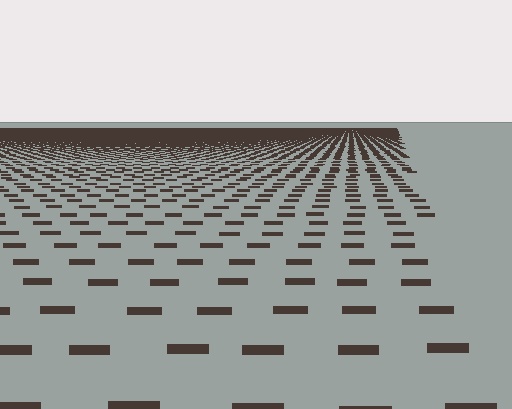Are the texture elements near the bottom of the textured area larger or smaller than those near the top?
Larger. Near the bottom, elements are closer to the viewer and appear at a bigger on-screen size.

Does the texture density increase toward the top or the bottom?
Density increases toward the top.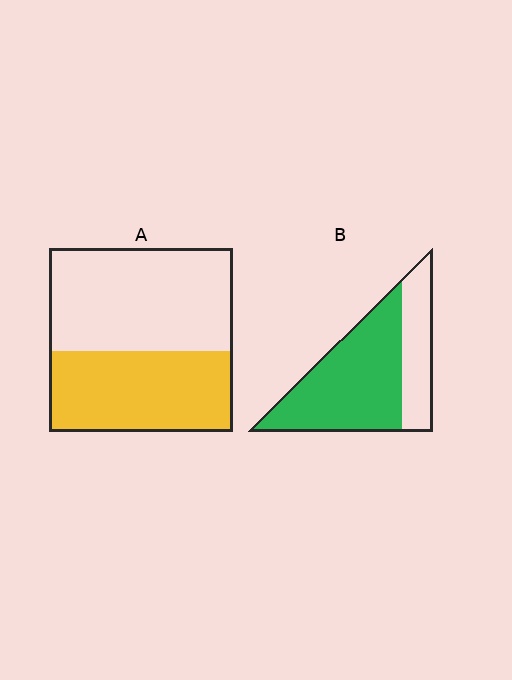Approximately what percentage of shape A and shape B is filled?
A is approximately 45% and B is approximately 70%.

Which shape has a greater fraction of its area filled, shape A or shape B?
Shape B.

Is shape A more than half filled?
No.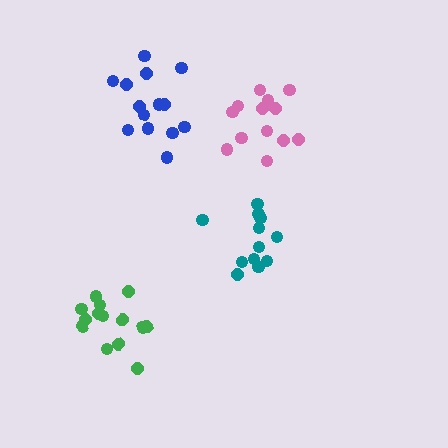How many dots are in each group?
Group 1: 12 dots, Group 2: 15 dots, Group 3: 14 dots, Group 4: 13 dots (54 total).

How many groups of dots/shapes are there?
There are 4 groups.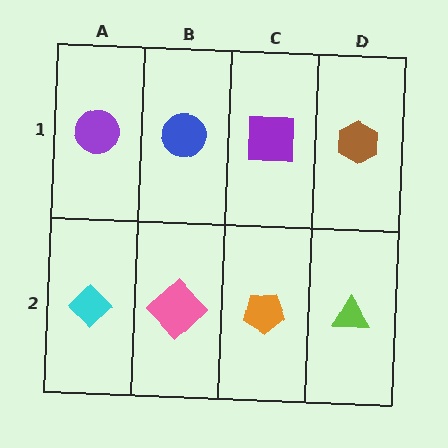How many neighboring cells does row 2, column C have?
3.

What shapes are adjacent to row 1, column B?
A pink diamond (row 2, column B), a purple circle (row 1, column A), a purple square (row 1, column C).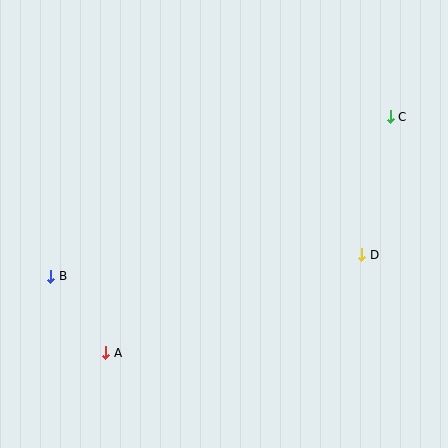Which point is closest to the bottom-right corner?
Point D is closest to the bottom-right corner.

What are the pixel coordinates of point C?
Point C is at (390, 117).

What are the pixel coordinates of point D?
Point D is at (362, 255).